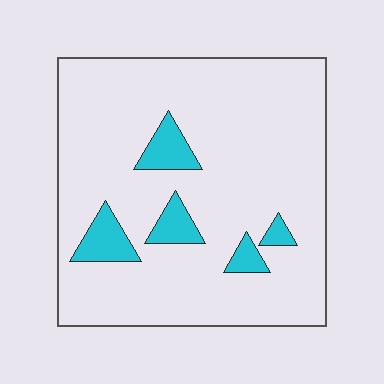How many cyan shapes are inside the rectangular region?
5.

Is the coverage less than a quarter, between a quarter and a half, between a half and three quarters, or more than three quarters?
Less than a quarter.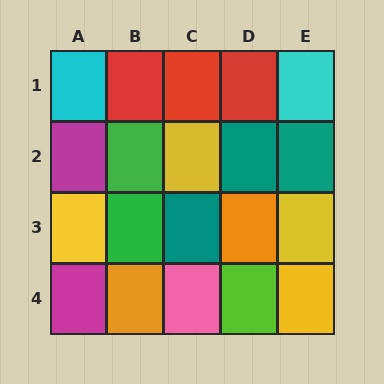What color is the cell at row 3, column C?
Teal.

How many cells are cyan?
2 cells are cyan.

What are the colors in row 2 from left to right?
Magenta, green, yellow, teal, teal.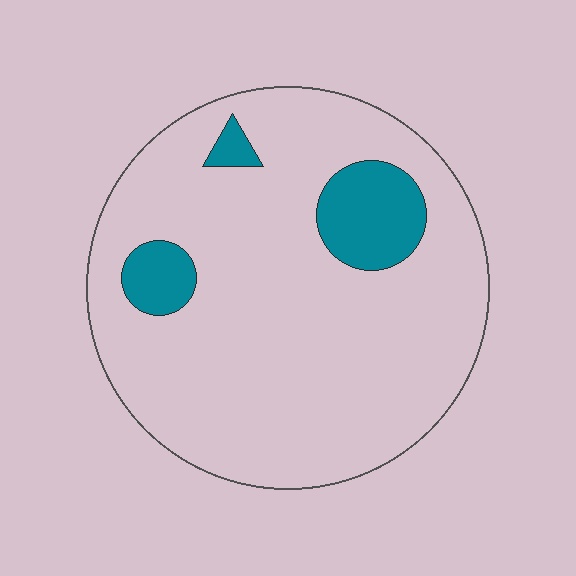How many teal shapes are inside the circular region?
3.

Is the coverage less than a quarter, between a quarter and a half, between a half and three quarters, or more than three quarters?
Less than a quarter.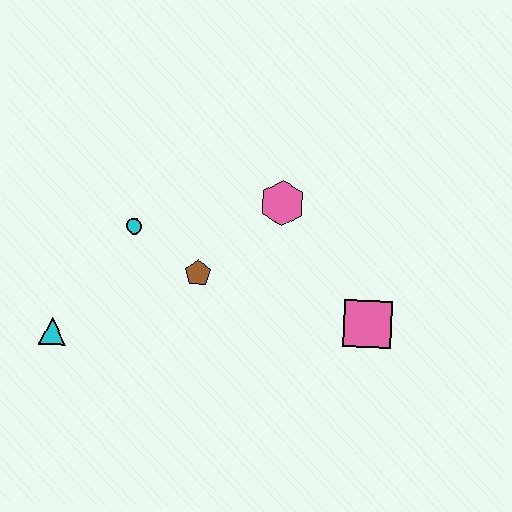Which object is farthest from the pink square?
The cyan triangle is farthest from the pink square.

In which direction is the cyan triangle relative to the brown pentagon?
The cyan triangle is to the left of the brown pentagon.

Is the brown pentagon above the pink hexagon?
No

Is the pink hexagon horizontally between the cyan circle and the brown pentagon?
No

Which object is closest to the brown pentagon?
The cyan circle is closest to the brown pentagon.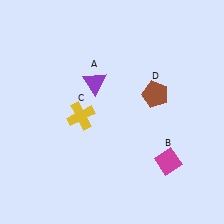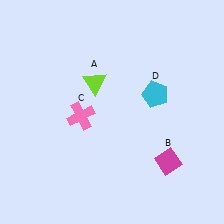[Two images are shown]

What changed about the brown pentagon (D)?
In Image 1, D is brown. In Image 2, it changed to cyan.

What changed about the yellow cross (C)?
In Image 1, C is yellow. In Image 2, it changed to pink.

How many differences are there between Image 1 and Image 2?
There are 3 differences between the two images.